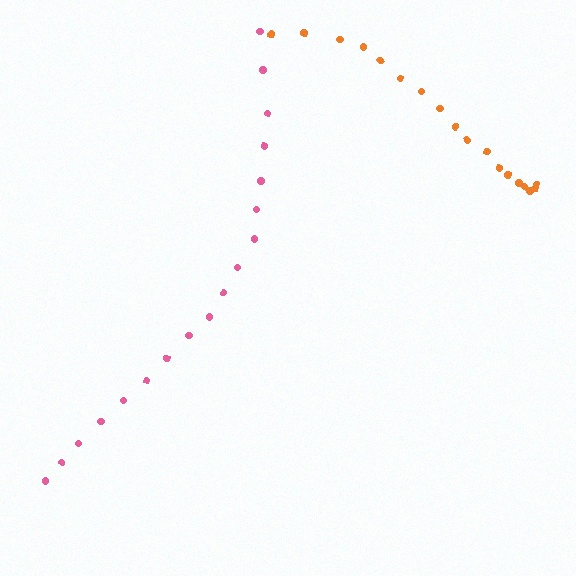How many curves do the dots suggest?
There are 2 distinct paths.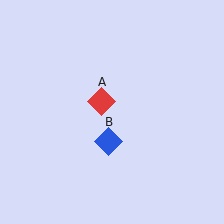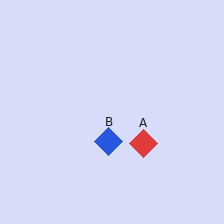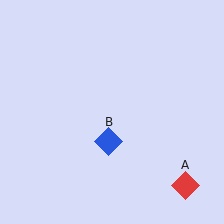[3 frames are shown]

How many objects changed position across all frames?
1 object changed position: red diamond (object A).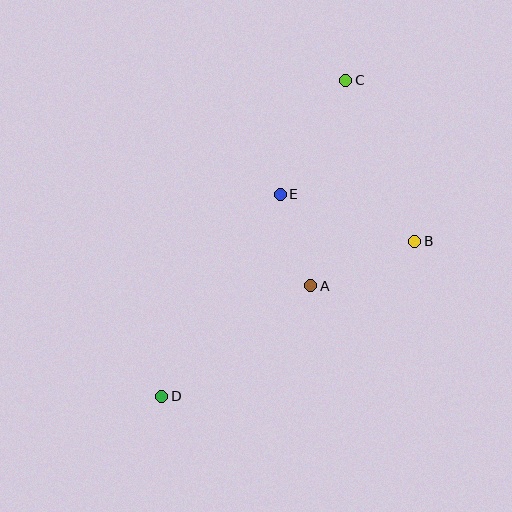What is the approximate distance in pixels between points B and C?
The distance between B and C is approximately 175 pixels.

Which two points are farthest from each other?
Points C and D are farthest from each other.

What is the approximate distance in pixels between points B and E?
The distance between B and E is approximately 142 pixels.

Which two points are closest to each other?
Points A and E are closest to each other.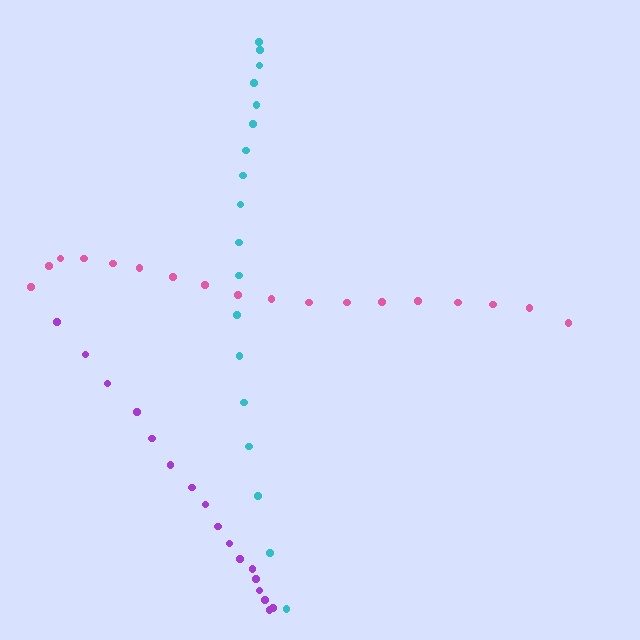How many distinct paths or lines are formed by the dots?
There are 3 distinct paths.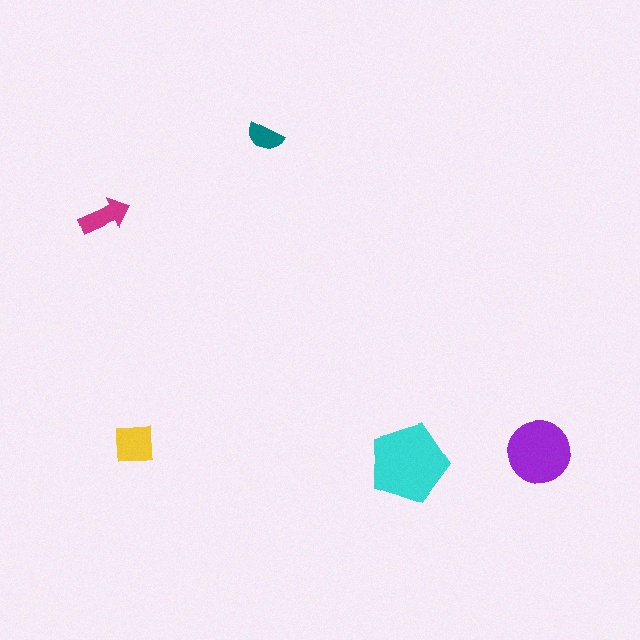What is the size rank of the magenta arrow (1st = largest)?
4th.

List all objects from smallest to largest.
The teal semicircle, the magenta arrow, the yellow square, the purple circle, the cyan pentagon.